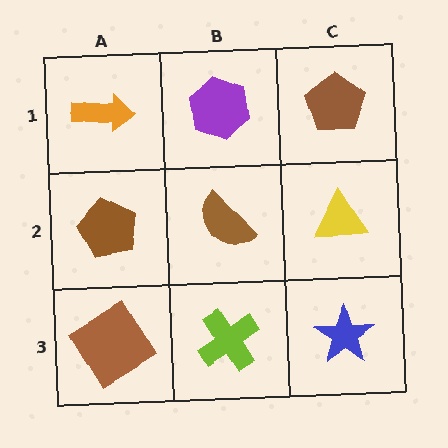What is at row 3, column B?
A lime cross.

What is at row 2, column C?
A yellow triangle.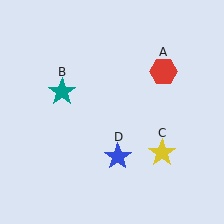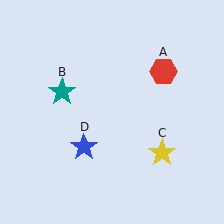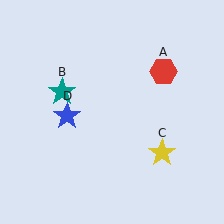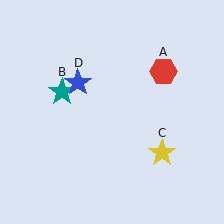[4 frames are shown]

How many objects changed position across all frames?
1 object changed position: blue star (object D).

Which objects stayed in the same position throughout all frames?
Red hexagon (object A) and teal star (object B) and yellow star (object C) remained stationary.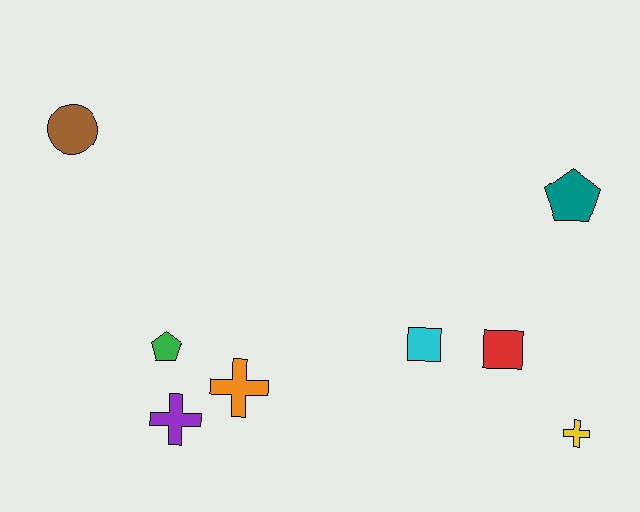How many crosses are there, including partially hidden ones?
There are 3 crosses.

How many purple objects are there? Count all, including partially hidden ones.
There is 1 purple object.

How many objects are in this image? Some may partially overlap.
There are 8 objects.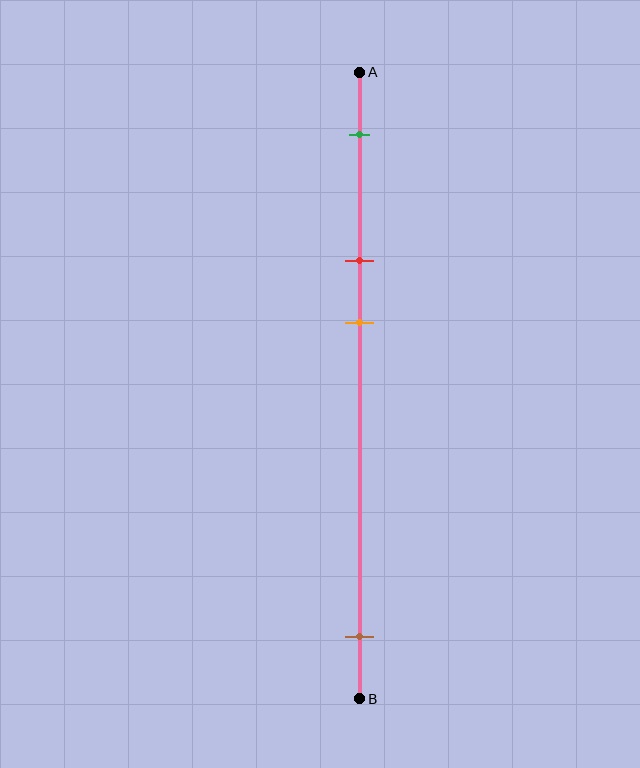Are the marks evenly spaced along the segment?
No, the marks are not evenly spaced.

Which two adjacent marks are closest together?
The red and orange marks are the closest adjacent pair.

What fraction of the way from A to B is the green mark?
The green mark is approximately 10% (0.1) of the way from A to B.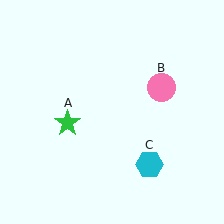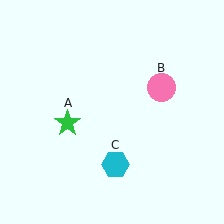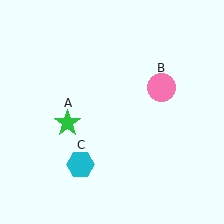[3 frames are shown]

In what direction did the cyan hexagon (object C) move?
The cyan hexagon (object C) moved left.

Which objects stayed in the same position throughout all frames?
Green star (object A) and pink circle (object B) remained stationary.